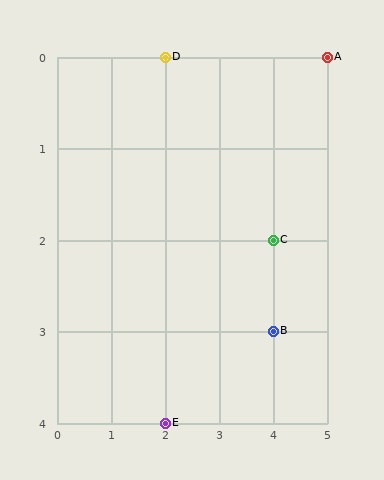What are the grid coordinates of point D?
Point D is at grid coordinates (2, 0).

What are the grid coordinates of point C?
Point C is at grid coordinates (4, 2).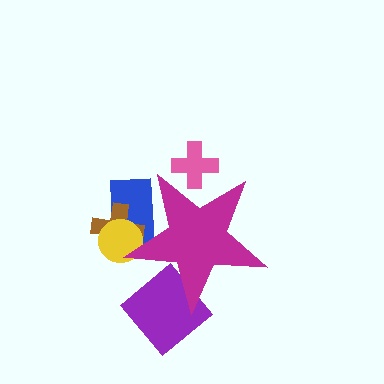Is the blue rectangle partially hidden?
Yes, the blue rectangle is partially hidden behind the magenta star.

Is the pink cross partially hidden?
Yes, the pink cross is partially hidden behind the magenta star.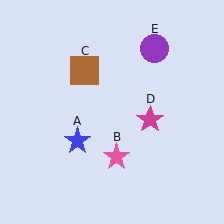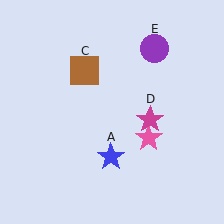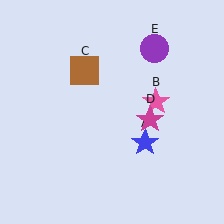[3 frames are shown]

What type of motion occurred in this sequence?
The blue star (object A), pink star (object B) rotated counterclockwise around the center of the scene.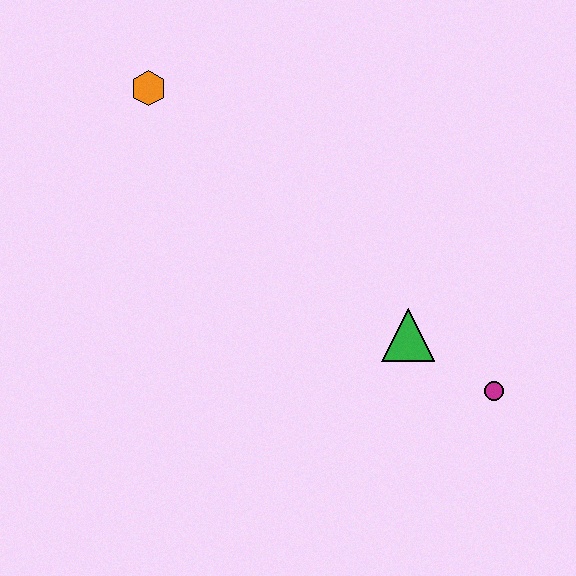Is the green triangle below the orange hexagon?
Yes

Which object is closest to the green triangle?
The magenta circle is closest to the green triangle.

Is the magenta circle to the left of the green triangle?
No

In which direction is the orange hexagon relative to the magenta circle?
The orange hexagon is to the left of the magenta circle.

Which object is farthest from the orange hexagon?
The magenta circle is farthest from the orange hexagon.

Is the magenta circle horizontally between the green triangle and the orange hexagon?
No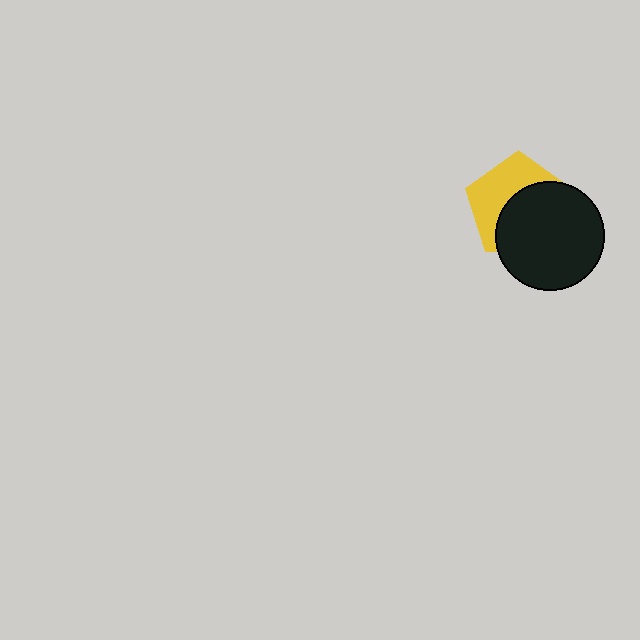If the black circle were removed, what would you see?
You would see the complete yellow pentagon.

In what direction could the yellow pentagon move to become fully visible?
The yellow pentagon could move toward the upper-left. That would shift it out from behind the black circle entirely.